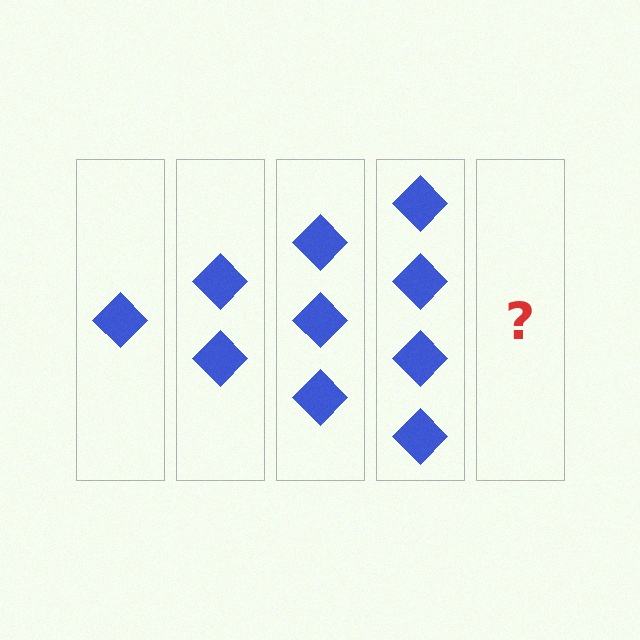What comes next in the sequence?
The next element should be 5 diamonds.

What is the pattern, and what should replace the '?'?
The pattern is that each step adds one more diamond. The '?' should be 5 diamonds.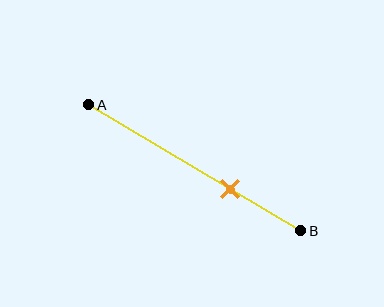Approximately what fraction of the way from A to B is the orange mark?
The orange mark is approximately 65% of the way from A to B.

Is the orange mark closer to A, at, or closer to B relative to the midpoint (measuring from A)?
The orange mark is closer to point B than the midpoint of segment AB.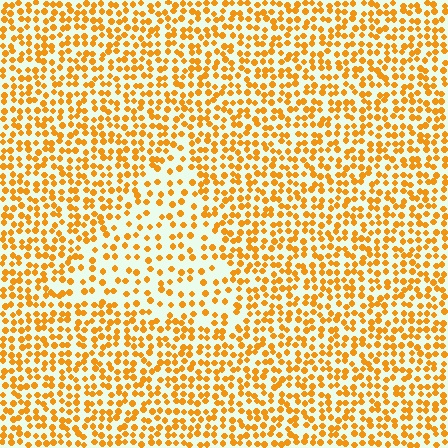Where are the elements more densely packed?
The elements are more densely packed outside the triangle boundary.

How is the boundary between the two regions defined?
The boundary is defined by a change in element density (approximately 1.8x ratio). All elements are the same color, size, and shape.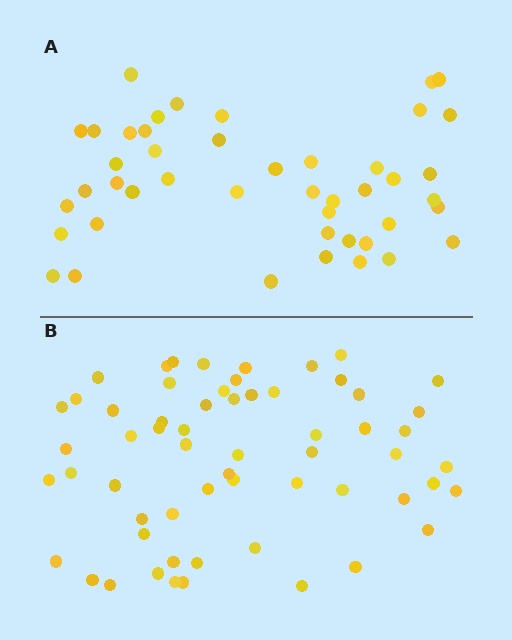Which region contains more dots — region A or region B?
Region B (the bottom region) has more dots.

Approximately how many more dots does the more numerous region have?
Region B has approximately 15 more dots than region A.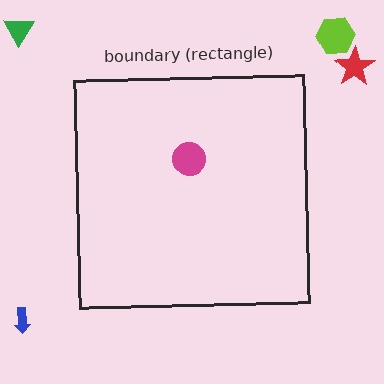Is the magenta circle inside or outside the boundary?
Inside.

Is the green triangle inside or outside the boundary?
Outside.